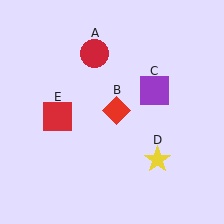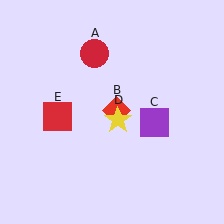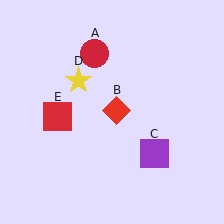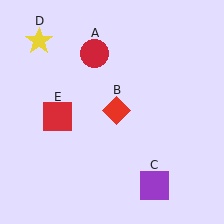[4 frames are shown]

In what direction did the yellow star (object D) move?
The yellow star (object D) moved up and to the left.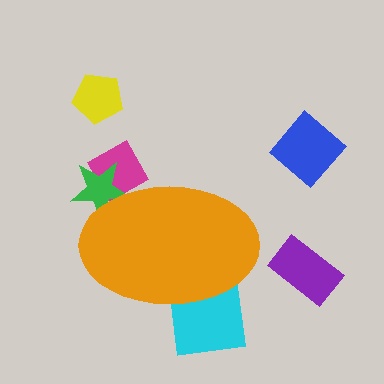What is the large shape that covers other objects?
An orange ellipse.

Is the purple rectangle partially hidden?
No, the purple rectangle is fully visible.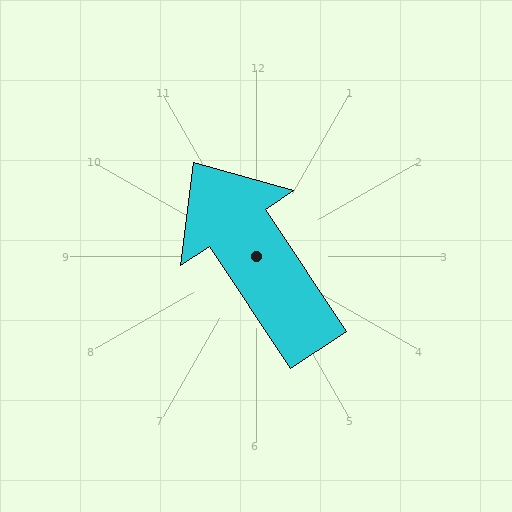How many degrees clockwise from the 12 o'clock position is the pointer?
Approximately 326 degrees.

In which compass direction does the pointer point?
Northwest.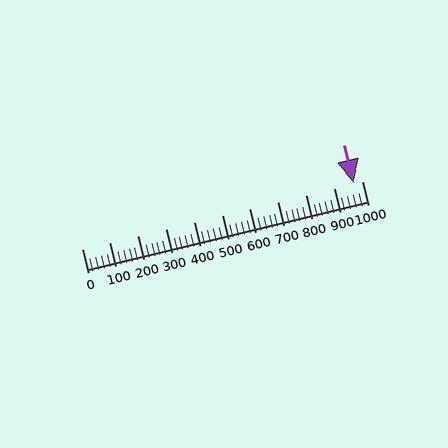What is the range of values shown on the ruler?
The ruler shows values from 0 to 1000.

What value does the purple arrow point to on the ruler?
The purple arrow points to approximately 971.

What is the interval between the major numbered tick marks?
The major tick marks are spaced 100 units apart.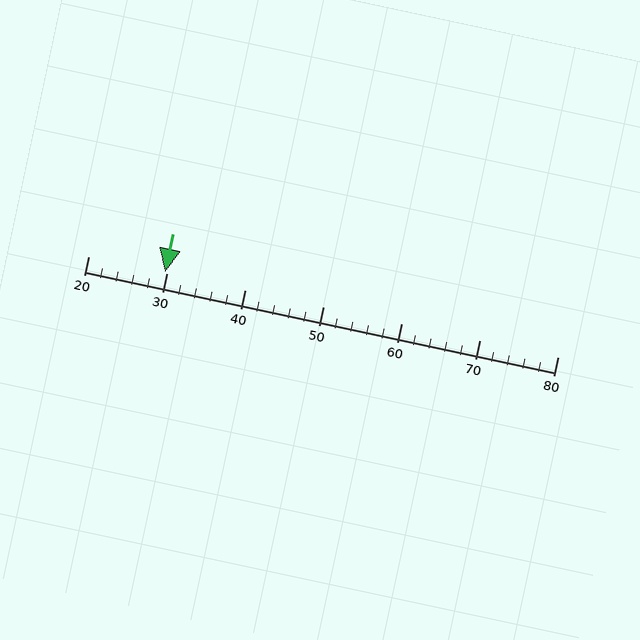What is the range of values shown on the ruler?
The ruler shows values from 20 to 80.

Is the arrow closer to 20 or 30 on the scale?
The arrow is closer to 30.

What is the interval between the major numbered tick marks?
The major tick marks are spaced 10 units apart.